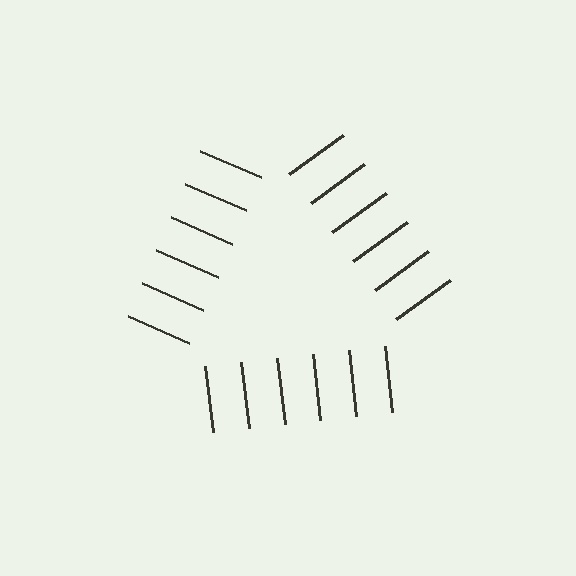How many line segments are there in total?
18 — 6 along each of the 3 edges.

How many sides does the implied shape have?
3 sides — the line-ends trace a triangle.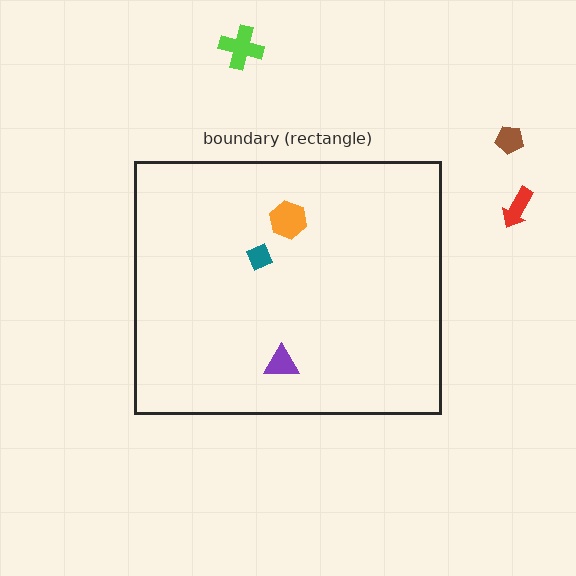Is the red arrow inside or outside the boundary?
Outside.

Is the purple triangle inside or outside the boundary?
Inside.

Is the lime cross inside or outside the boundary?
Outside.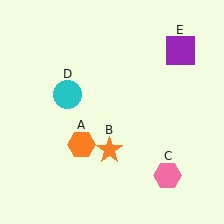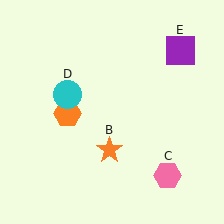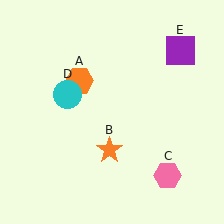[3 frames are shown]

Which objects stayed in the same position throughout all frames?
Orange star (object B) and pink hexagon (object C) and cyan circle (object D) and purple square (object E) remained stationary.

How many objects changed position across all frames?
1 object changed position: orange hexagon (object A).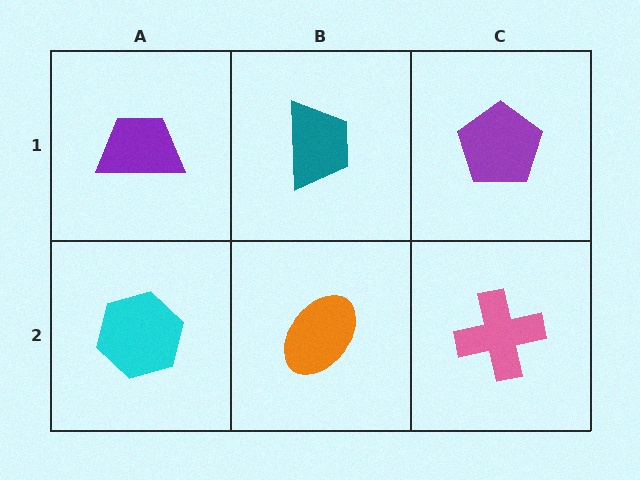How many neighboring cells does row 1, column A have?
2.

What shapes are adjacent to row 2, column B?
A teal trapezoid (row 1, column B), a cyan hexagon (row 2, column A), a pink cross (row 2, column C).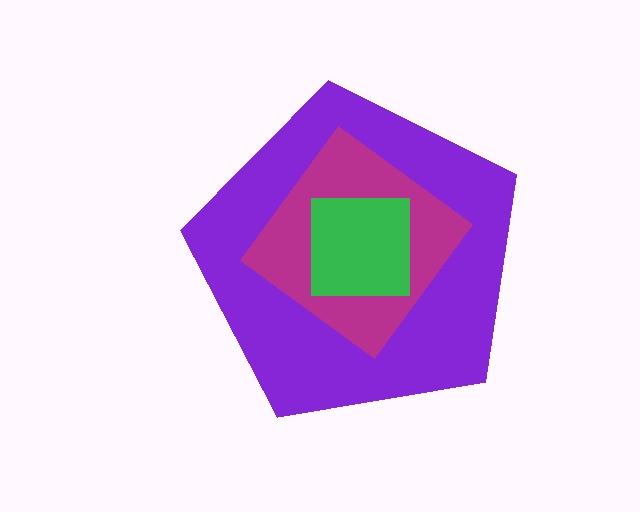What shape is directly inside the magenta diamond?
The green square.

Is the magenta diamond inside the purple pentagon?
Yes.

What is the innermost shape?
The green square.